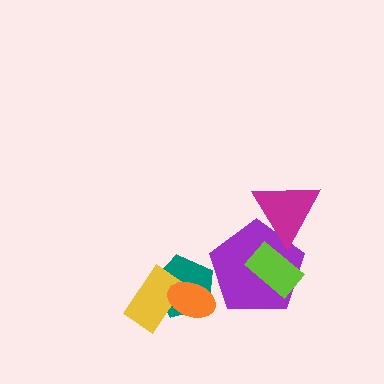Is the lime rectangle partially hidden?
No, no other shape covers it.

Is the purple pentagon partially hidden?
Yes, it is partially covered by another shape.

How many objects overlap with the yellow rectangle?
2 objects overlap with the yellow rectangle.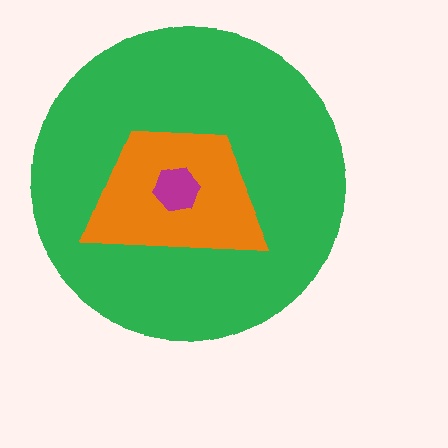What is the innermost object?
The magenta hexagon.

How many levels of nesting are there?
3.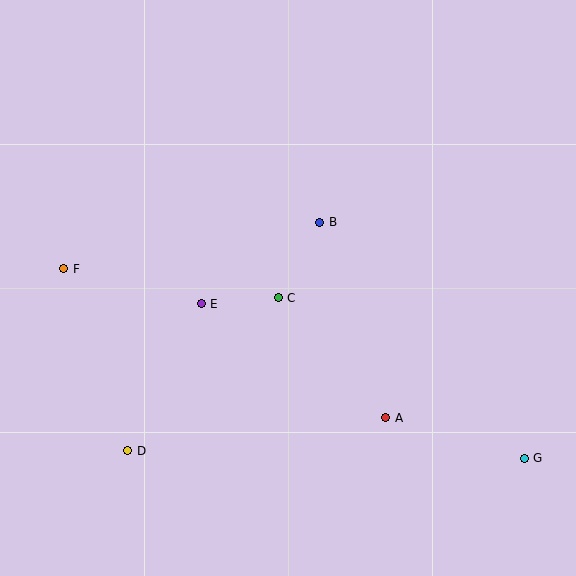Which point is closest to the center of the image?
Point C at (278, 298) is closest to the center.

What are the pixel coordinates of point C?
Point C is at (278, 298).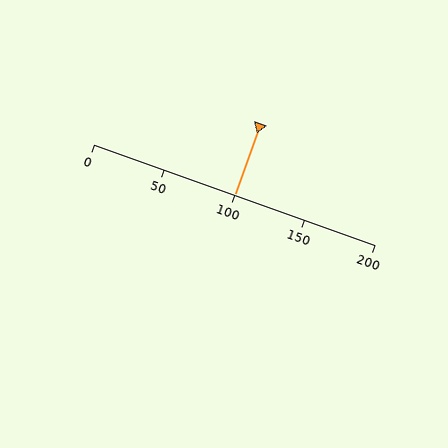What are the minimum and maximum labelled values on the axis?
The axis runs from 0 to 200.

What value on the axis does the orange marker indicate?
The marker indicates approximately 100.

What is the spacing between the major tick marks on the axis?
The major ticks are spaced 50 apart.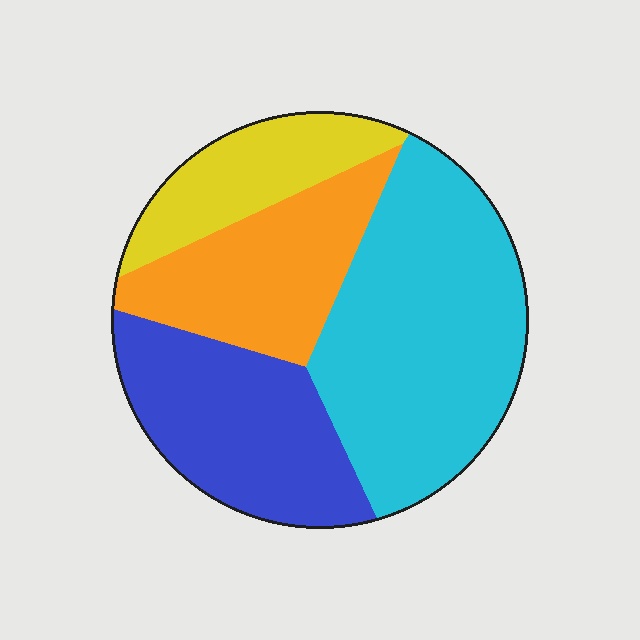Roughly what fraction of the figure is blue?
Blue takes up about one quarter (1/4) of the figure.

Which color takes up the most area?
Cyan, at roughly 40%.